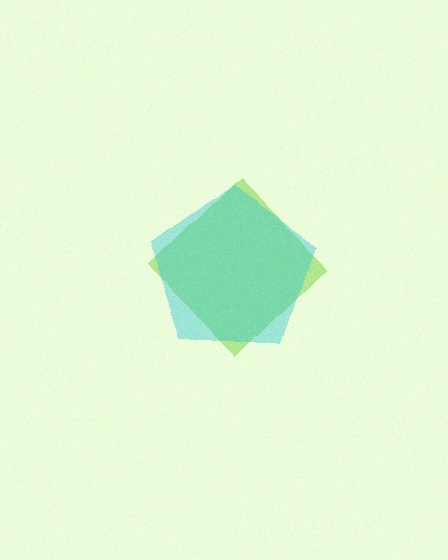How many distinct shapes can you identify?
There are 2 distinct shapes: a lime diamond, a cyan pentagon.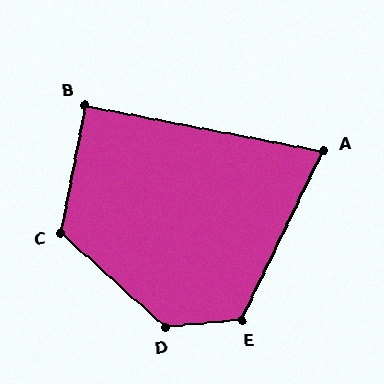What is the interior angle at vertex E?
Approximately 121 degrees (obtuse).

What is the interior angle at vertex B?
Approximately 90 degrees (approximately right).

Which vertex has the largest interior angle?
D, at approximately 133 degrees.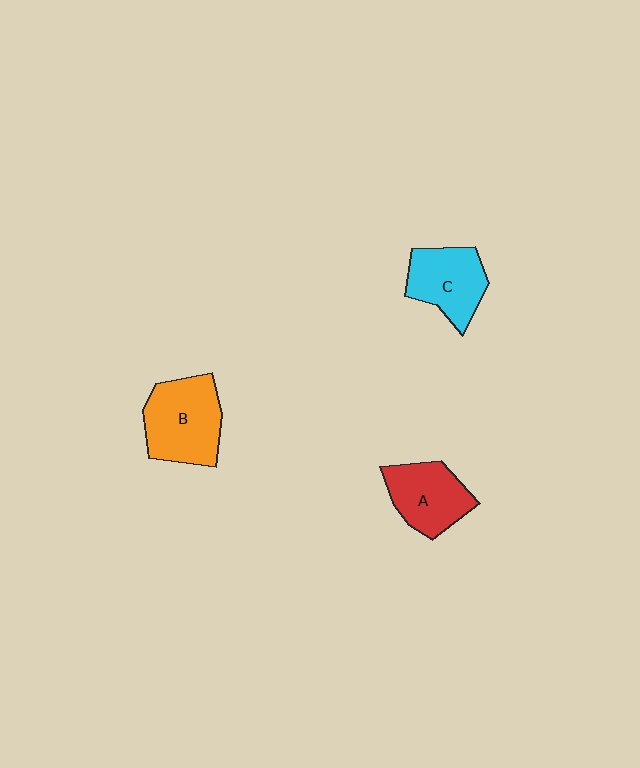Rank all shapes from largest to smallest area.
From largest to smallest: B (orange), C (cyan), A (red).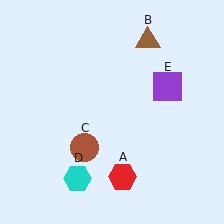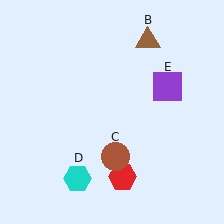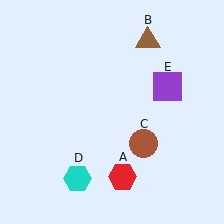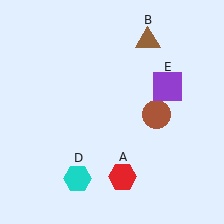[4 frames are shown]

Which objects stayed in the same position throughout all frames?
Red hexagon (object A) and brown triangle (object B) and cyan hexagon (object D) and purple square (object E) remained stationary.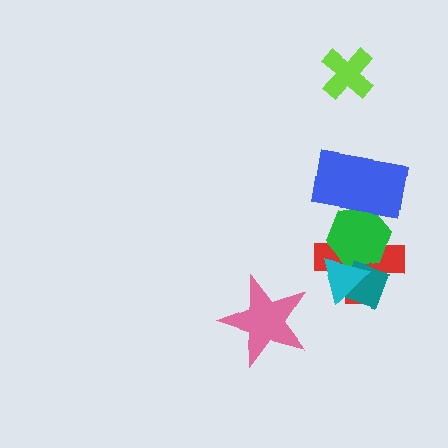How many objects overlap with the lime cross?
0 objects overlap with the lime cross.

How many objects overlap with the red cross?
4 objects overlap with the red cross.